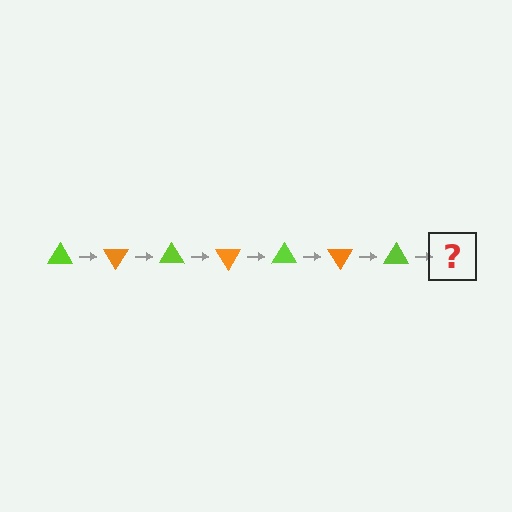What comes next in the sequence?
The next element should be an orange triangle, rotated 420 degrees from the start.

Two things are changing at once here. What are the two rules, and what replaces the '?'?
The two rules are that it rotates 60 degrees each step and the color cycles through lime and orange. The '?' should be an orange triangle, rotated 420 degrees from the start.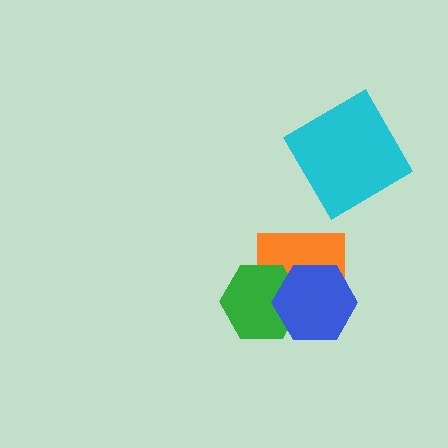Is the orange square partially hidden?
Yes, it is partially covered by another shape.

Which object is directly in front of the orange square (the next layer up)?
The green hexagon is directly in front of the orange square.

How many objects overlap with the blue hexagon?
2 objects overlap with the blue hexagon.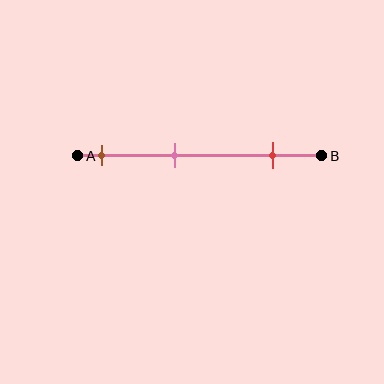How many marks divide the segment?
There are 3 marks dividing the segment.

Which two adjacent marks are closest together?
The brown and pink marks are the closest adjacent pair.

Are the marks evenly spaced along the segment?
Yes, the marks are approximately evenly spaced.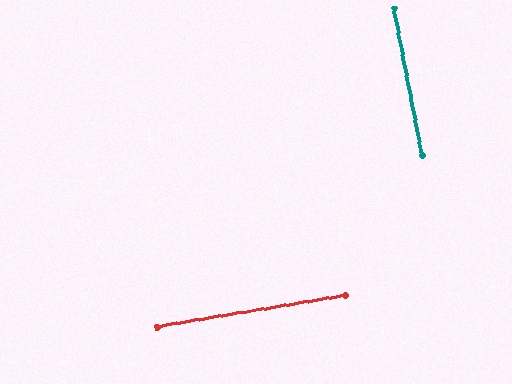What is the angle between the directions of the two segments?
Approximately 89 degrees.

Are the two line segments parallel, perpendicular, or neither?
Perpendicular — they meet at approximately 89°.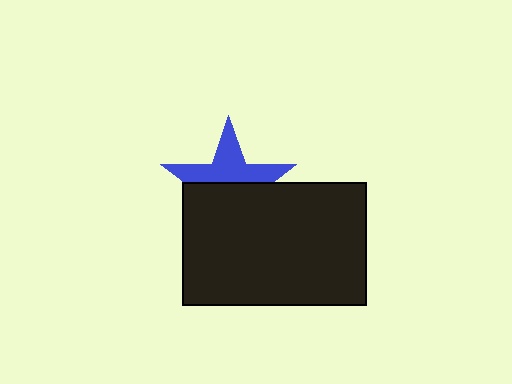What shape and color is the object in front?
The object in front is a black rectangle.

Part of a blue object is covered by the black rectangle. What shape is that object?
It is a star.